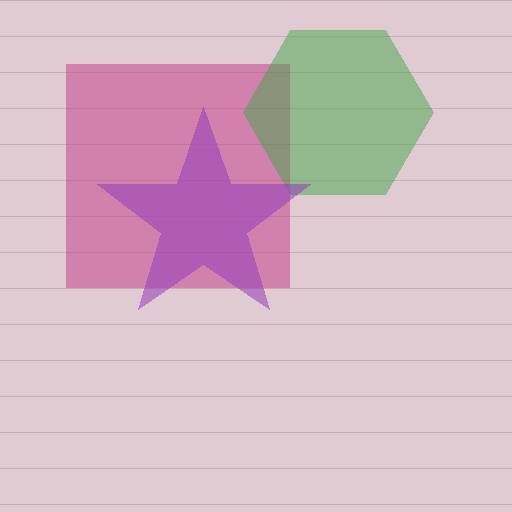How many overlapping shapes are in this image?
There are 3 overlapping shapes in the image.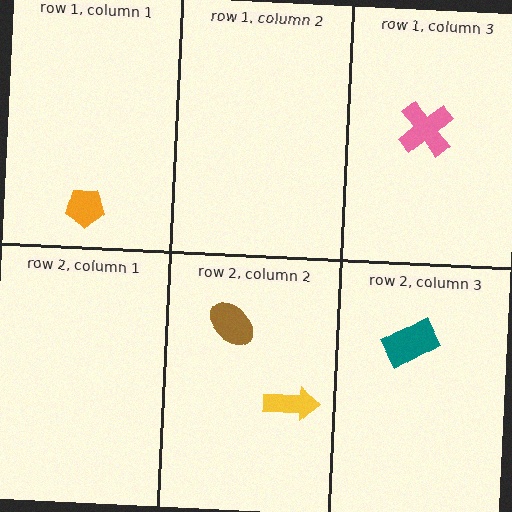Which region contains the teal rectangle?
The row 2, column 3 region.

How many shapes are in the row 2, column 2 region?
2.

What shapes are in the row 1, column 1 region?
The orange pentagon.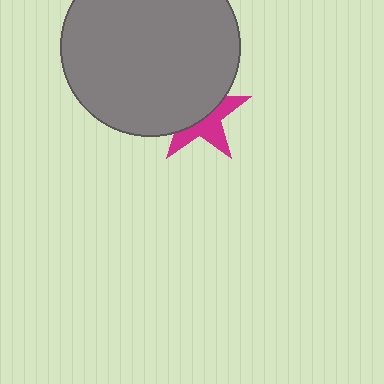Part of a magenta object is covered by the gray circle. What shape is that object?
It is a star.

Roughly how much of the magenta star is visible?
A small part of it is visible (roughly 45%).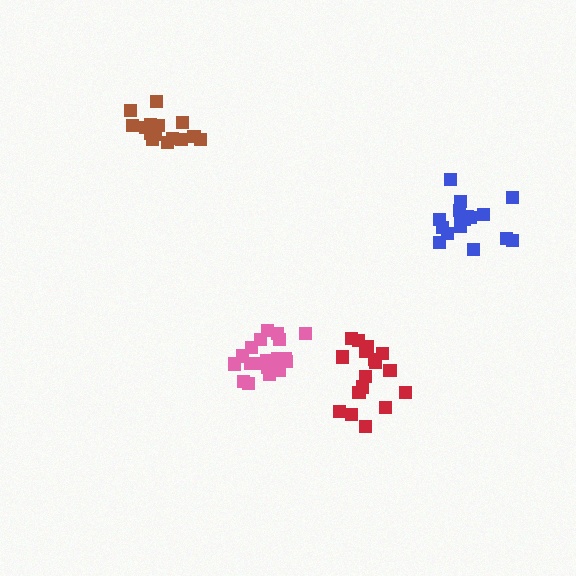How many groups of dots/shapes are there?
There are 4 groups.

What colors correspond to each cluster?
The clusters are colored: blue, pink, red, brown.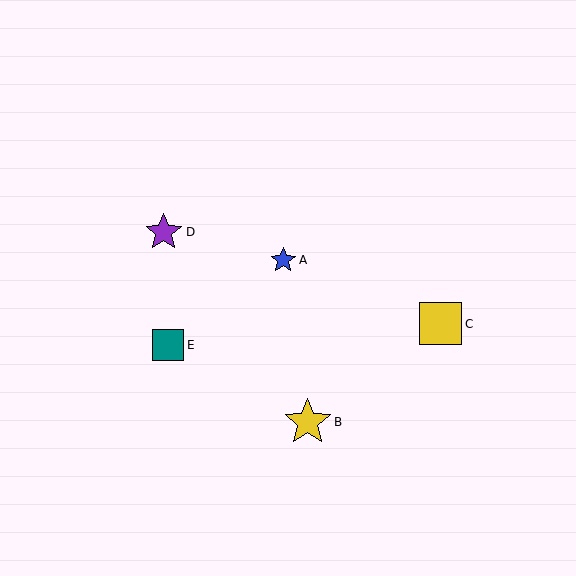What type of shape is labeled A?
Shape A is a blue star.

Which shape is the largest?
The yellow star (labeled B) is the largest.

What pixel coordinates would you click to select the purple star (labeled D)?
Click at (164, 232) to select the purple star D.